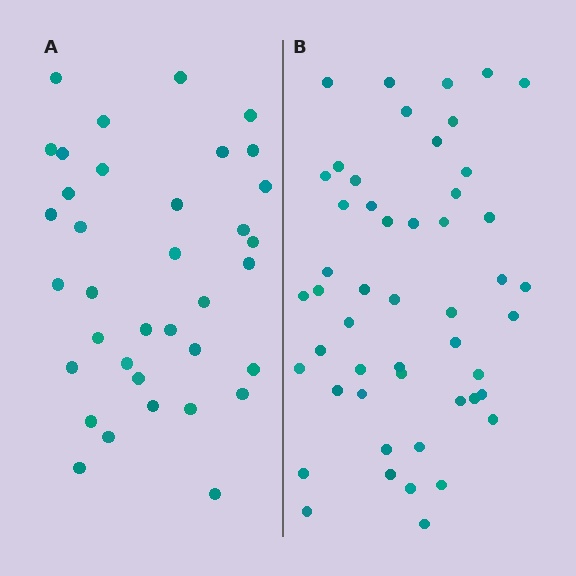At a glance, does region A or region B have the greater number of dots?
Region B (the right region) has more dots.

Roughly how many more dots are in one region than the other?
Region B has approximately 15 more dots than region A.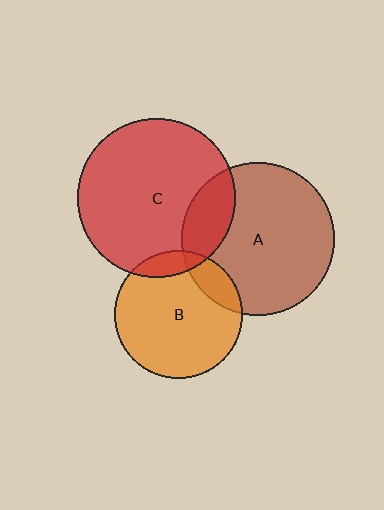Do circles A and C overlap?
Yes.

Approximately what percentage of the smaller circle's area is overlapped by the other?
Approximately 20%.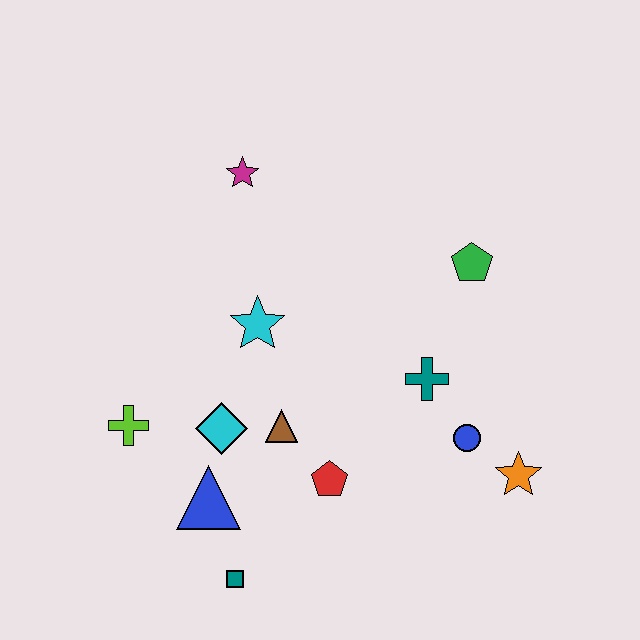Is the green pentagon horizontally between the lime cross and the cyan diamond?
No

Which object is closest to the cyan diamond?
The brown triangle is closest to the cyan diamond.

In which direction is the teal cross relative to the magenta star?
The teal cross is below the magenta star.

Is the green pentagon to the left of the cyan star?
No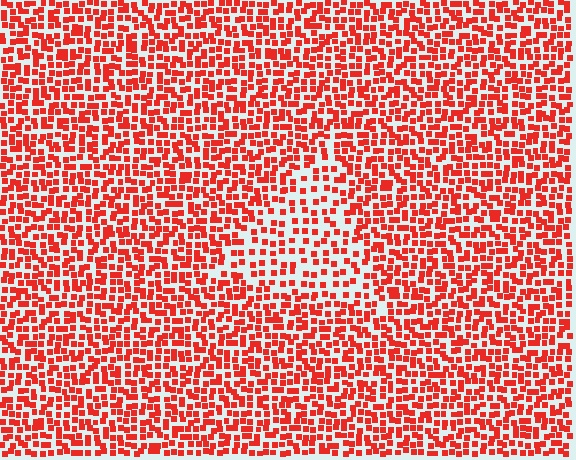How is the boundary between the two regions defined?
The boundary is defined by a change in element density (approximately 1.8x ratio). All elements are the same color, size, and shape.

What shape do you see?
I see a triangle.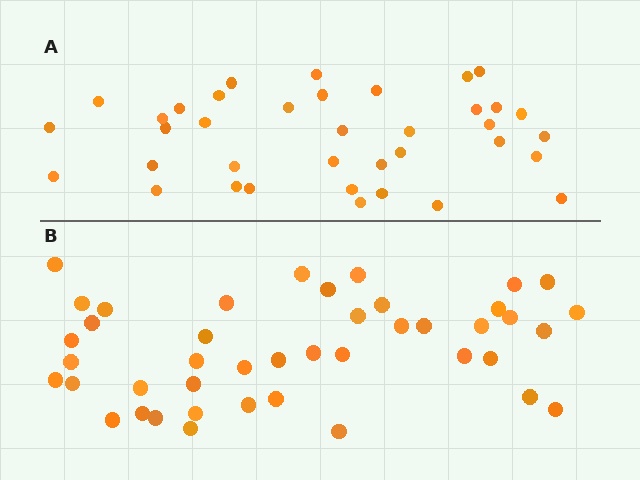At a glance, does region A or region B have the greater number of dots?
Region B (the bottom region) has more dots.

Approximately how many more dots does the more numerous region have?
Region B has about 6 more dots than region A.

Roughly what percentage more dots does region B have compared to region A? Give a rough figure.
About 15% more.